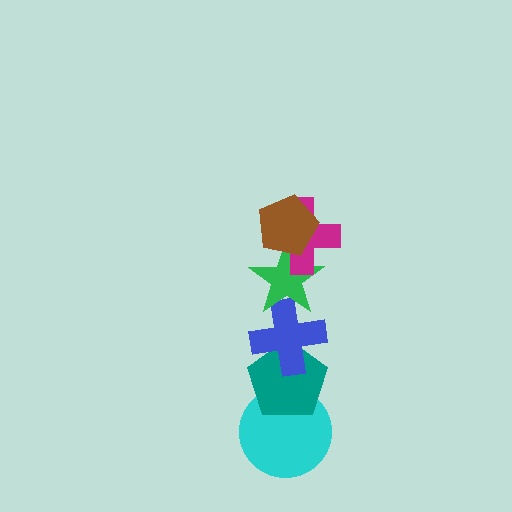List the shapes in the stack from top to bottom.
From top to bottom: the brown pentagon, the magenta cross, the green star, the blue cross, the teal pentagon, the cyan circle.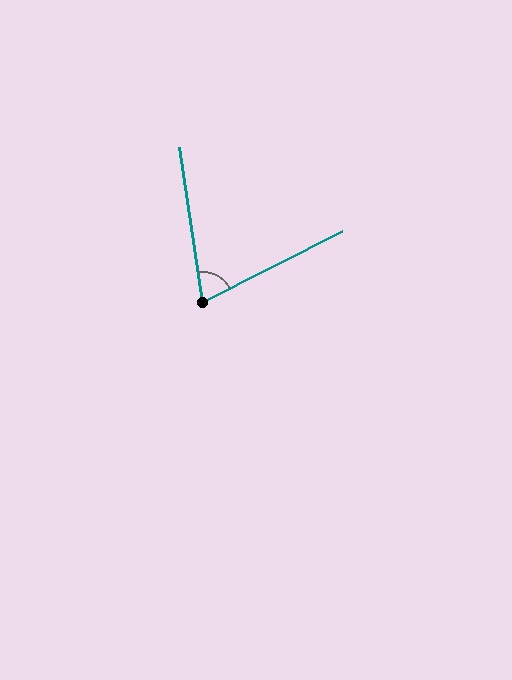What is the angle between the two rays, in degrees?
Approximately 72 degrees.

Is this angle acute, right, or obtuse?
It is acute.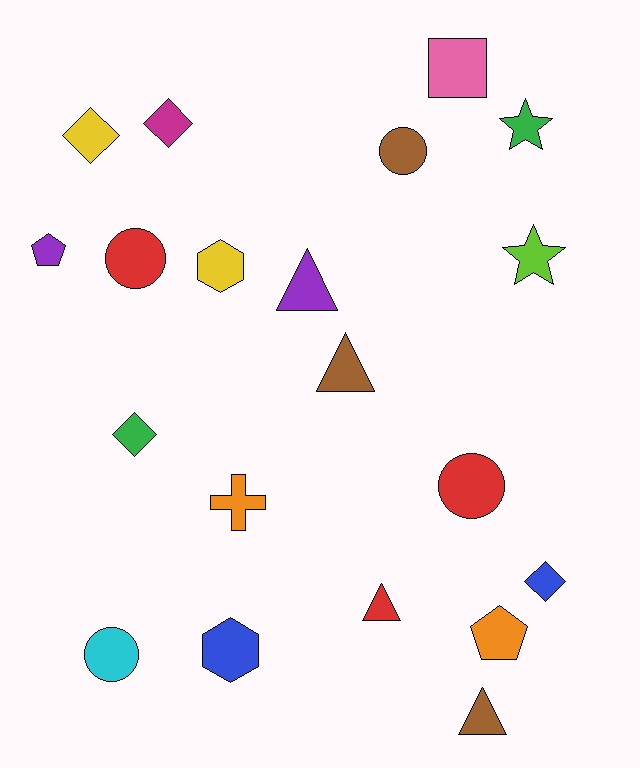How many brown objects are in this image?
There are 3 brown objects.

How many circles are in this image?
There are 4 circles.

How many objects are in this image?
There are 20 objects.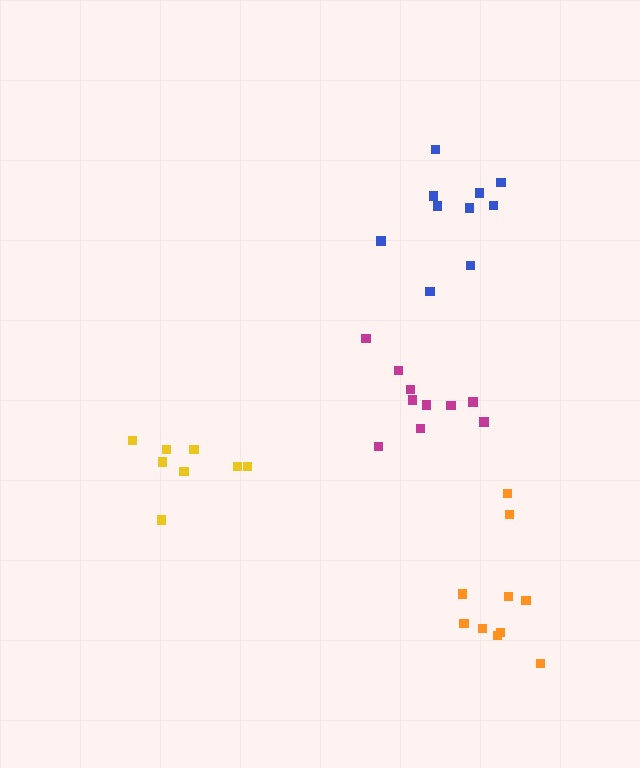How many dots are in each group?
Group 1: 10 dots, Group 2: 8 dots, Group 3: 10 dots, Group 4: 10 dots (38 total).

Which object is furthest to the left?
The yellow cluster is leftmost.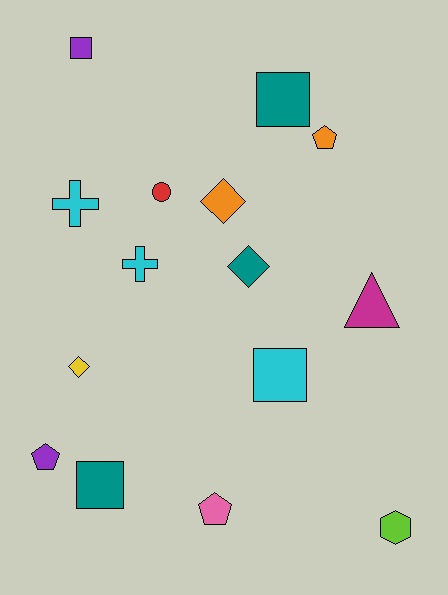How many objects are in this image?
There are 15 objects.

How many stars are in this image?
There are no stars.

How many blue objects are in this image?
There are no blue objects.